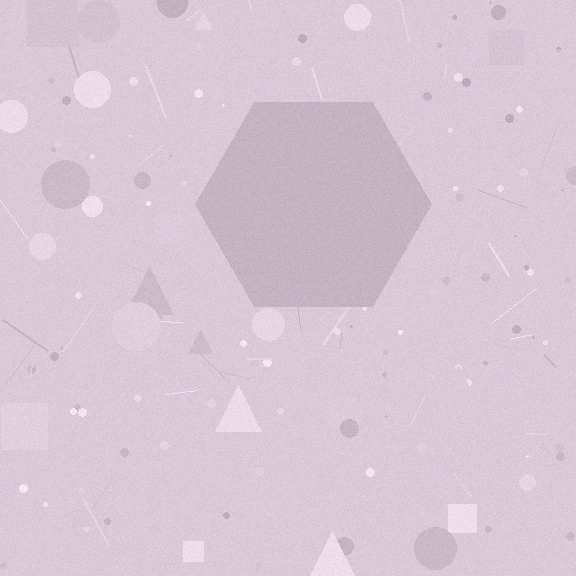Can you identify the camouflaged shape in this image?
The camouflaged shape is a hexagon.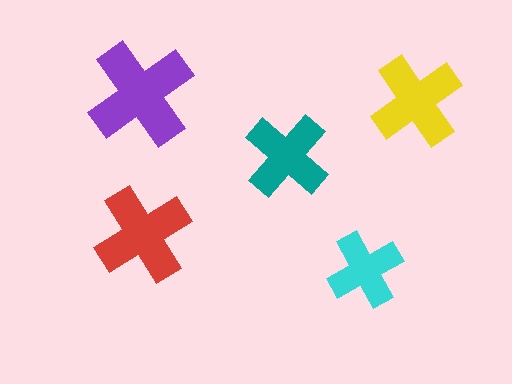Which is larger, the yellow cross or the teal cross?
The yellow one.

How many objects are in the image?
There are 5 objects in the image.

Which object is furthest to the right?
The yellow cross is rightmost.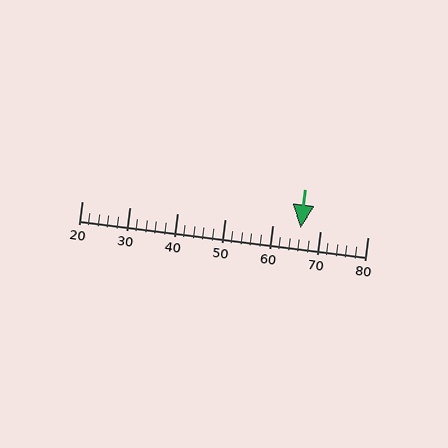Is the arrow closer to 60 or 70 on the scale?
The arrow is closer to 70.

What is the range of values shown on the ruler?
The ruler shows values from 20 to 80.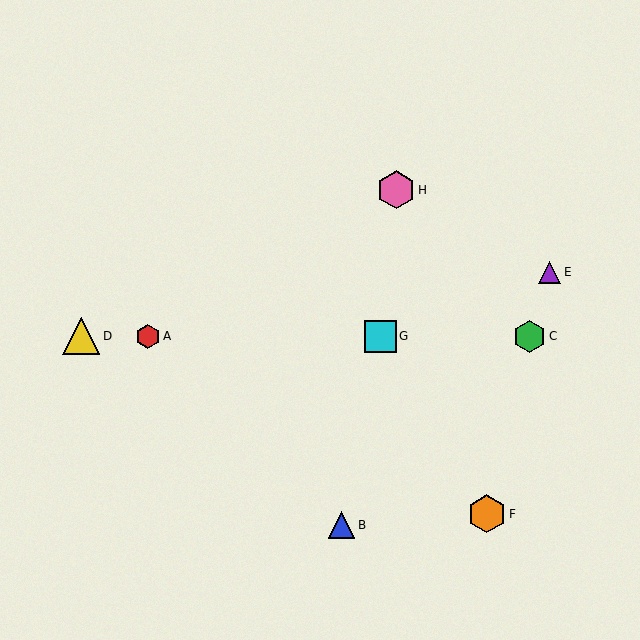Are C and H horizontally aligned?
No, C is at y≈336 and H is at y≈190.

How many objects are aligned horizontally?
4 objects (A, C, D, G) are aligned horizontally.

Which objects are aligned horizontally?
Objects A, C, D, G are aligned horizontally.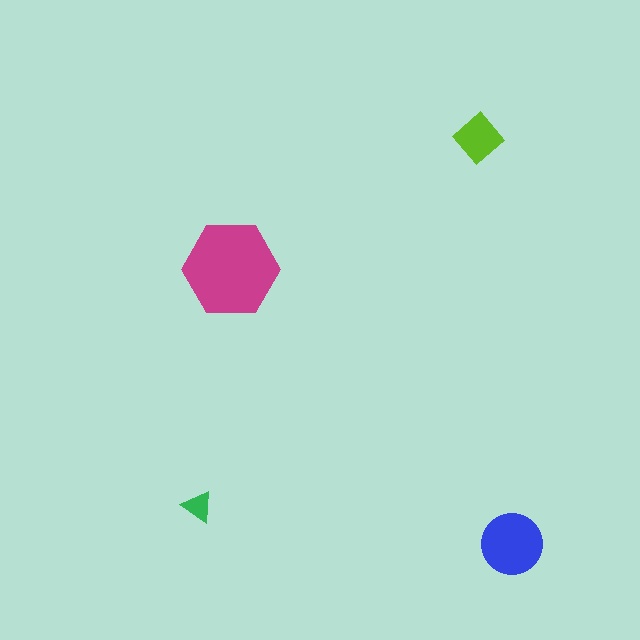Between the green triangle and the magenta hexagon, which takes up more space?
The magenta hexagon.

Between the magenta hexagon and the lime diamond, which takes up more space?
The magenta hexagon.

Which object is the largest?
The magenta hexagon.